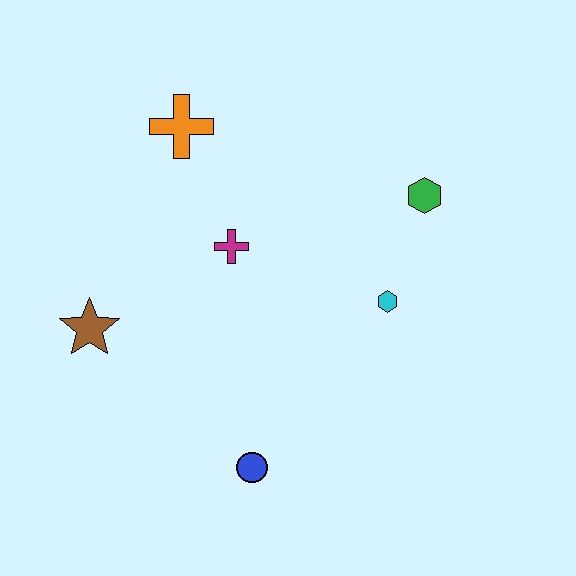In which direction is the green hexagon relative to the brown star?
The green hexagon is to the right of the brown star.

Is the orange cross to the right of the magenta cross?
No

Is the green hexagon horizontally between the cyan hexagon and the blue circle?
No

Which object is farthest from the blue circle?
The orange cross is farthest from the blue circle.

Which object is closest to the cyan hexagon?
The green hexagon is closest to the cyan hexagon.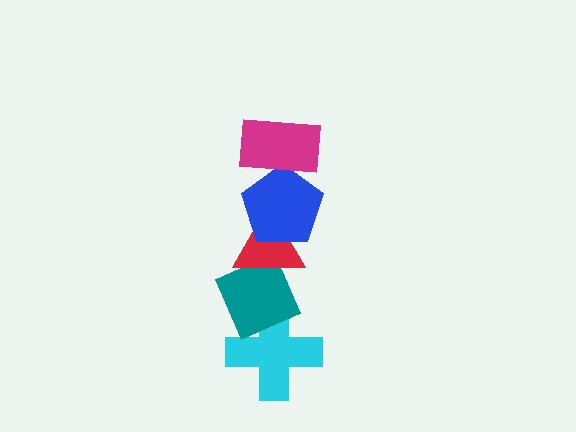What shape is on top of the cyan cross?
The teal diamond is on top of the cyan cross.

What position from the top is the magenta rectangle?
The magenta rectangle is 1st from the top.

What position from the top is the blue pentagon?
The blue pentagon is 2nd from the top.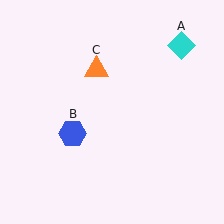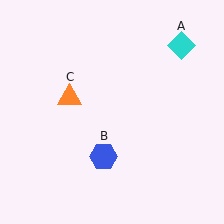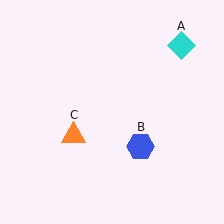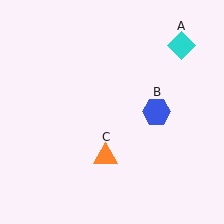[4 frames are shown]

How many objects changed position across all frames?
2 objects changed position: blue hexagon (object B), orange triangle (object C).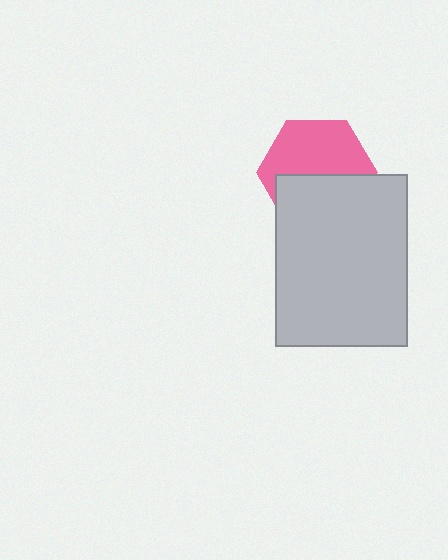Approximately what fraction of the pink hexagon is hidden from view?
Roughly 45% of the pink hexagon is hidden behind the light gray rectangle.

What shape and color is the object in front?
The object in front is a light gray rectangle.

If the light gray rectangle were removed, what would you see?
You would see the complete pink hexagon.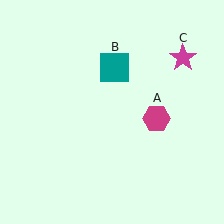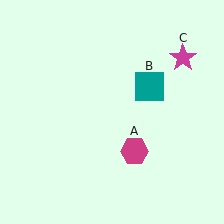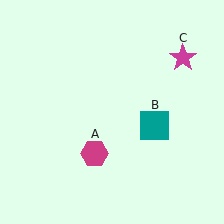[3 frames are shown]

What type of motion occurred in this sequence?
The magenta hexagon (object A), teal square (object B) rotated clockwise around the center of the scene.